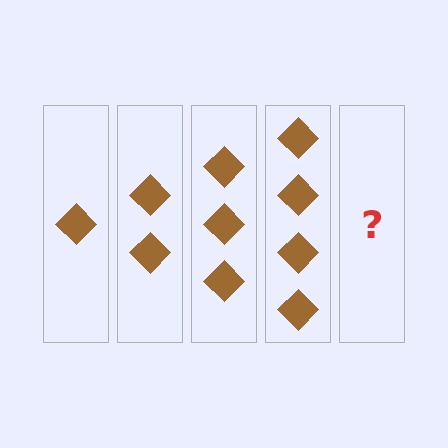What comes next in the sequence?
The next element should be 5 diamonds.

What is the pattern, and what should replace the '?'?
The pattern is that each step adds one more diamond. The '?' should be 5 diamonds.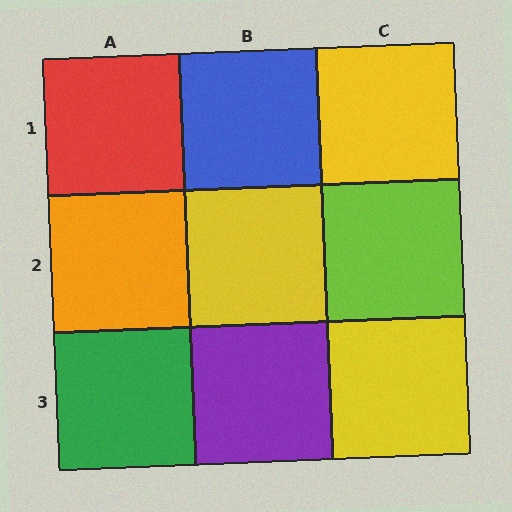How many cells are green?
1 cell is green.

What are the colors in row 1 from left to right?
Red, blue, yellow.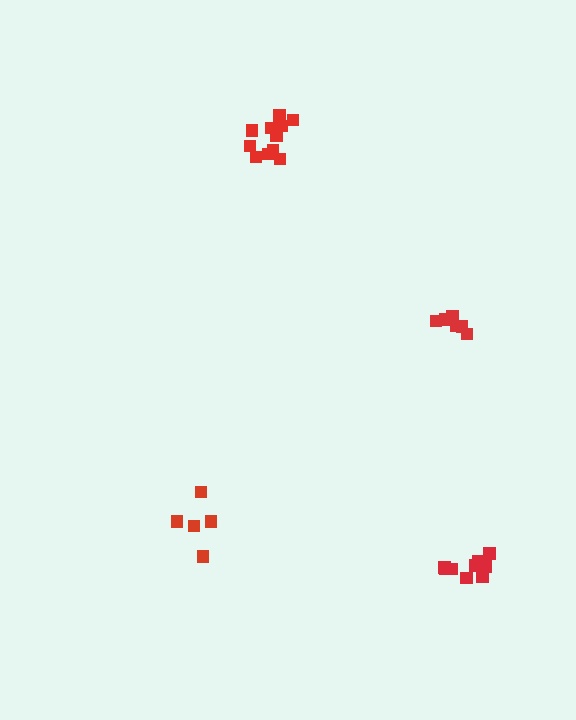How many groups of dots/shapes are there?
There are 4 groups.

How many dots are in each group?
Group 1: 6 dots, Group 2: 9 dots, Group 3: 11 dots, Group 4: 5 dots (31 total).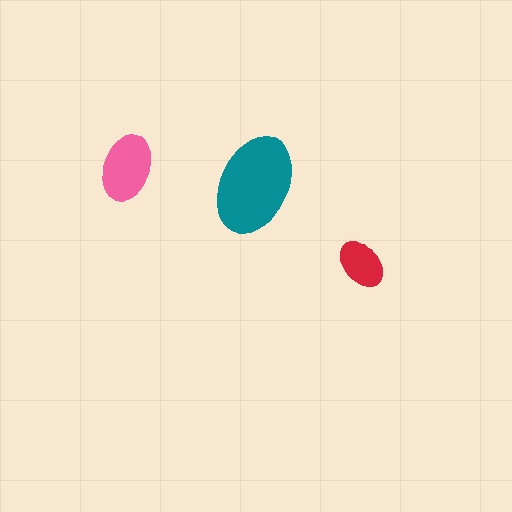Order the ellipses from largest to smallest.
the teal one, the pink one, the red one.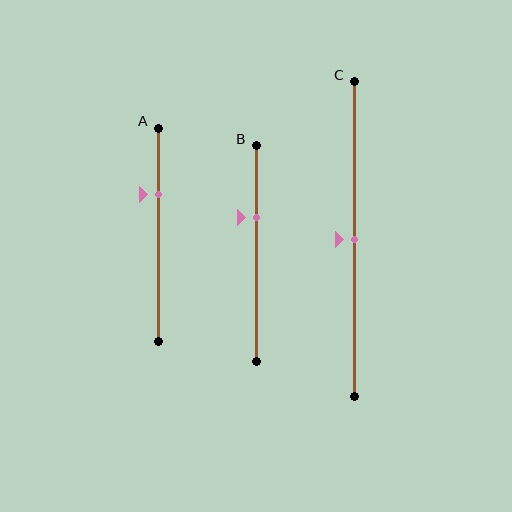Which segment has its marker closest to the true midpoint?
Segment C has its marker closest to the true midpoint.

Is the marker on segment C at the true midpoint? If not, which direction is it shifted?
Yes, the marker on segment C is at the true midpoint.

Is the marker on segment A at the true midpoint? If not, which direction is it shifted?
No, the marker on segment A is shifted upward by about 19% of the segment length.